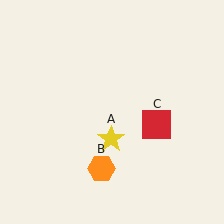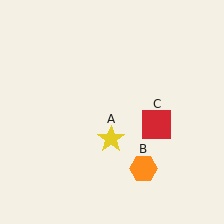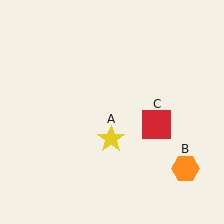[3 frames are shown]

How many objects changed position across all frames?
1 object changed position: orange hexagon (object B).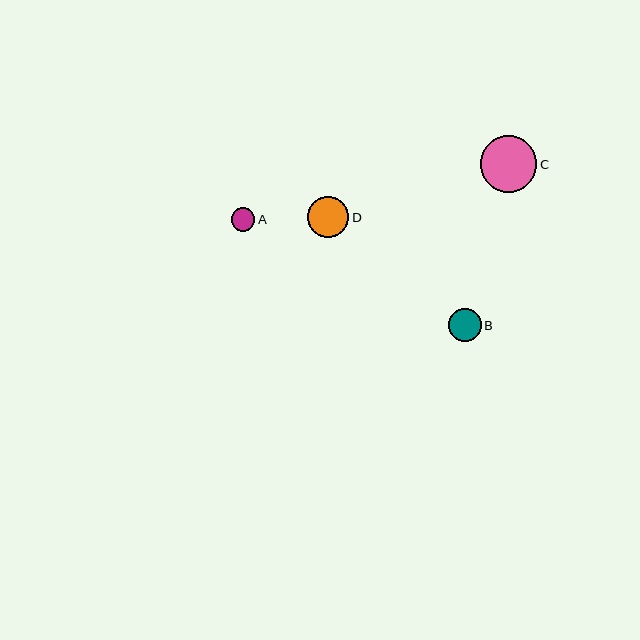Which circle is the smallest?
Circle A is the smallest with a size of approximately 24 pixels.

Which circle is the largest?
Circle C is the largest with a size of approximately 57 pixels.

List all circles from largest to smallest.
From largest to smallest: C, D, B, A.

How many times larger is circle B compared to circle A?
Circle B is approximately 1.4 times the size of circle A.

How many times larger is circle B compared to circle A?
Circle B is approximately 1.4 times the size of circle A.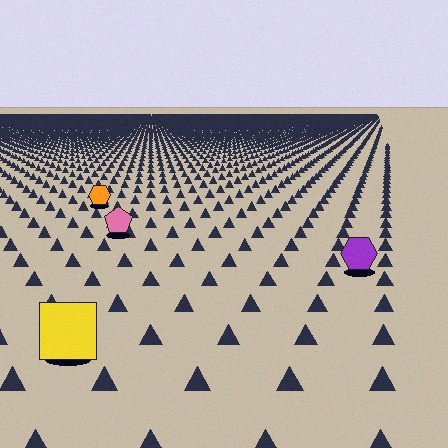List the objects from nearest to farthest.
From nearest to farthest: the yellow square, the purple hexagon, the pink pentagon, the orange hexagon.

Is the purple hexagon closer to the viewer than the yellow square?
No. The yellow square is closer — you can tell from the texture gradient: the ground texture is coarser near it.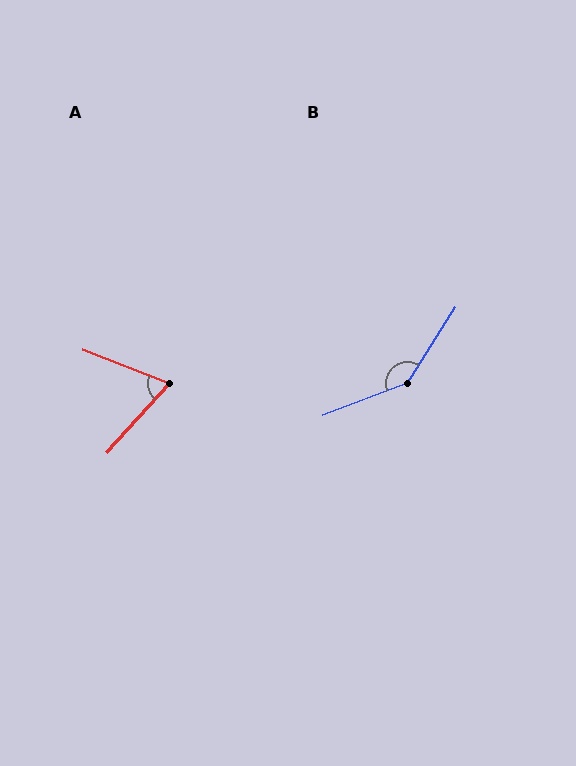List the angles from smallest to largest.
A (69°), B (144°).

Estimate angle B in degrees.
Approximately 144 degrees.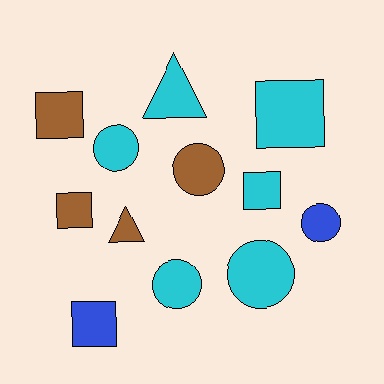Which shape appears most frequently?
Circle, with 5 objects.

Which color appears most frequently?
Cyan, with 6 objects.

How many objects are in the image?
There are 12 objects.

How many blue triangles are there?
There are no blue triangles.